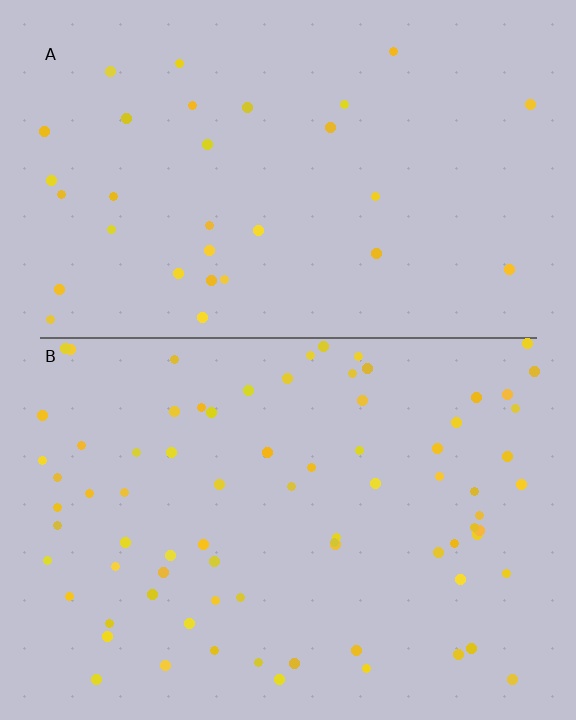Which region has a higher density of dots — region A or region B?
B (the bottom).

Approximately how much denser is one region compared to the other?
Approximately 2.5× — region B over region A.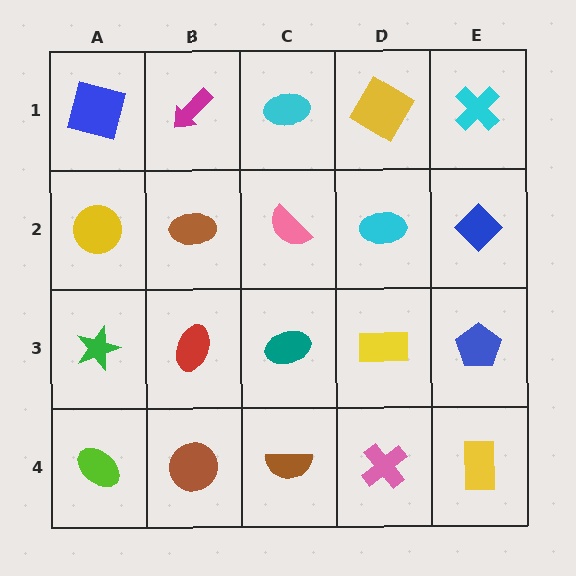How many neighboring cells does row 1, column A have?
2.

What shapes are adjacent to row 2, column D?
A yellow diamond (row 1, column D), a yellow rectangle (row 3, column D), a pink semicircle (row 2, column C), a blue diamond (row 2, column E).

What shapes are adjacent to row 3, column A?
A yellow circle (row 2, column A), a lime ellipse (row 4, column A), a red ellipse (row 3, column B).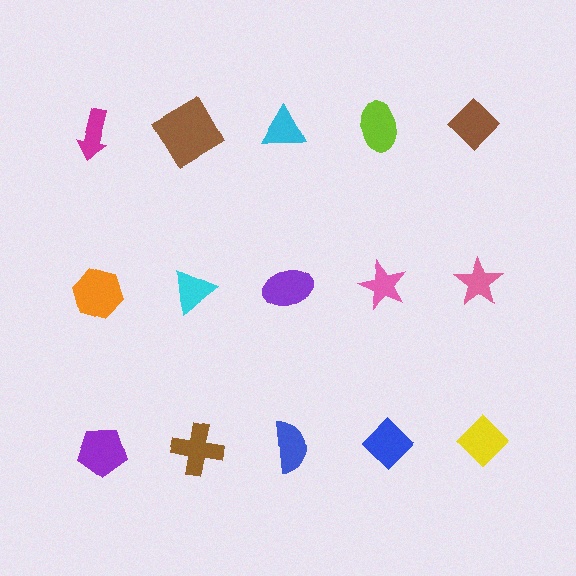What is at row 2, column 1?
An orange hexagon.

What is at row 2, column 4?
A pink star.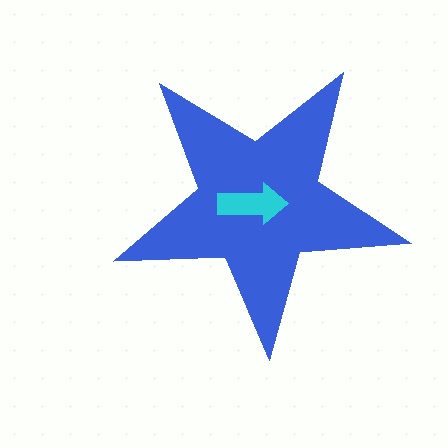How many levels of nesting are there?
2.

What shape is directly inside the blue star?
The cyan arrow.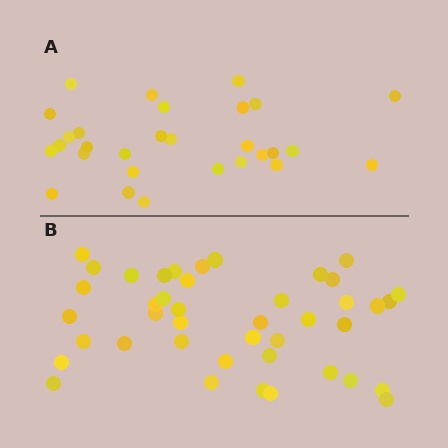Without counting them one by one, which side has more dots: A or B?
Region B (the bottom region) has more dots.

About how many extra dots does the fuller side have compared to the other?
Region B has approximately 15 more dots than region A.